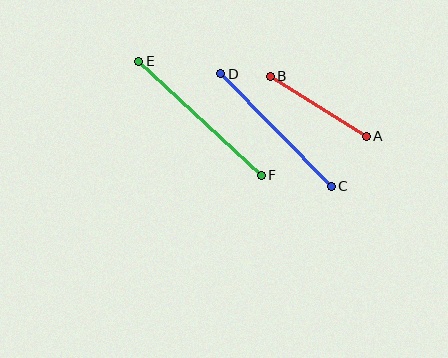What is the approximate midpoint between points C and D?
The midpoint is at approximately (276, 130) pixels.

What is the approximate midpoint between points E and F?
The midpoint is at approximately (200, 118) pixels.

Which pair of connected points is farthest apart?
Points E and F are farthest apart.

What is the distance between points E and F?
The distance is approximately 168 pixels.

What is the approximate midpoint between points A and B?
The midpoint is at approximately (318, 106) pixels.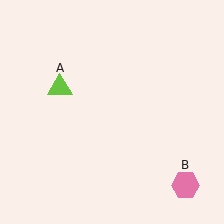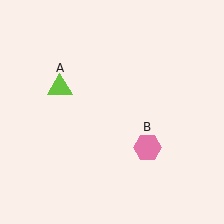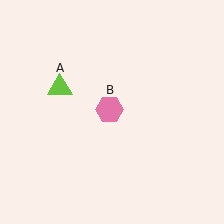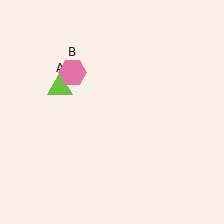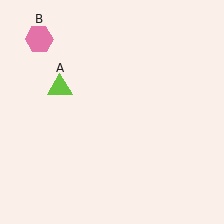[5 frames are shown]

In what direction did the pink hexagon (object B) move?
The pink hexagon (object B) moved up and to the left.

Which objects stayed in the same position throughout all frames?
Lime triangle (object A) remained stationary.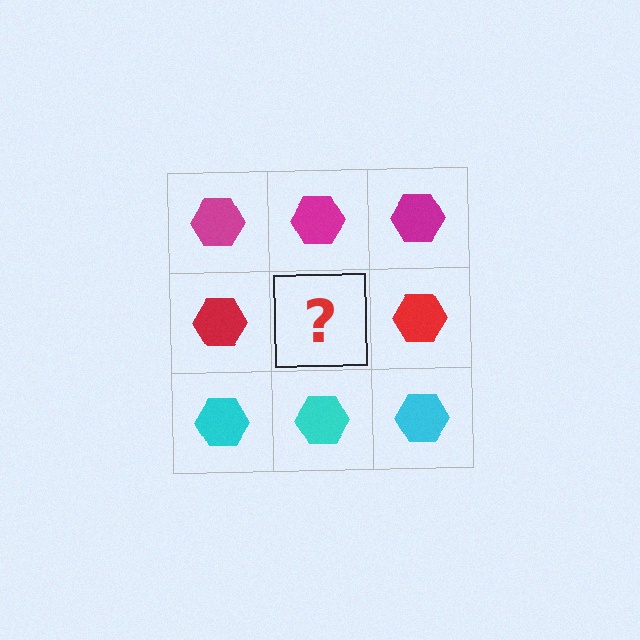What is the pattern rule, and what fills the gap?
The rule is that each row has a consistent color. The gap should be filled with a red hexagon.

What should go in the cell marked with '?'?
The missing cell should contain a red hexagon.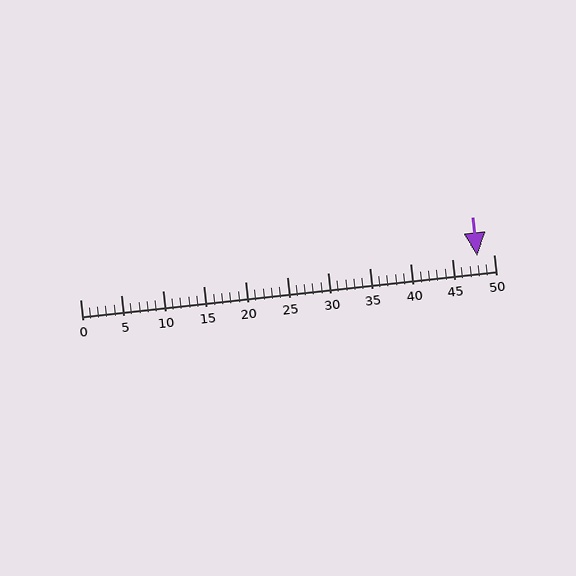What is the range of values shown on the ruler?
The ruler shows values from 0 to 50.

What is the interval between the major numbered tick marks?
The major tick marks are spaced 5 units apart.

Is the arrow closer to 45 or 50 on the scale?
The arrow is closer to 50.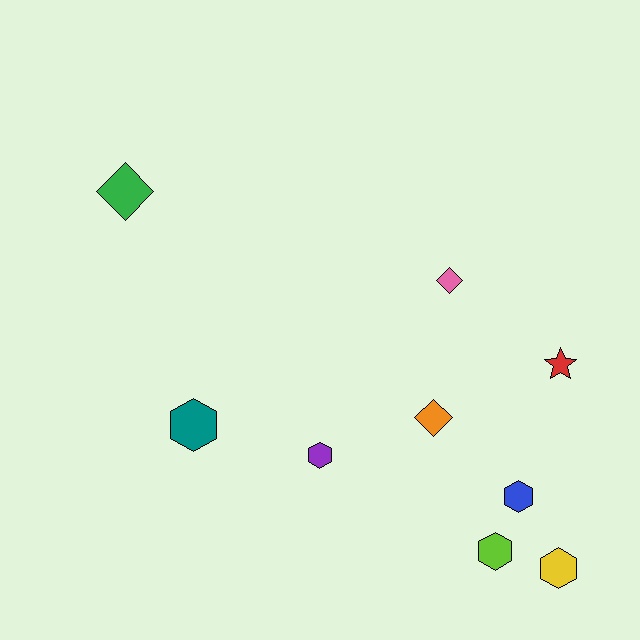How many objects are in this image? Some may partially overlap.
There are 9 objects.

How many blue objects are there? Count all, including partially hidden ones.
There is 1 blue object.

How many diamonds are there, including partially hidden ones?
There are 3 diamonds.